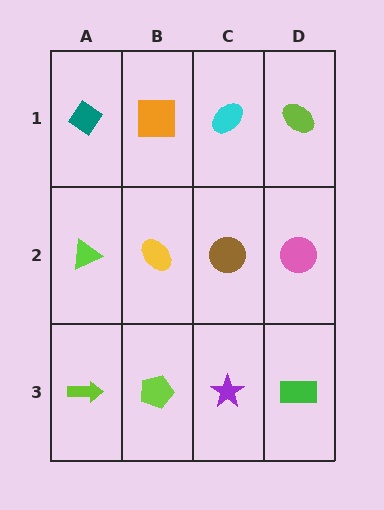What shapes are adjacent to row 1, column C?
A brown circle (row 2, column C), an orange square (row 1, column B), a lime ellipse (row 1, column D).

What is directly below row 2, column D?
A green rectangle.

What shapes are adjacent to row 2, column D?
A lime ellipse (row 1, column D), a green rectangle (row 3, column D), a brown circle (row 2, column C).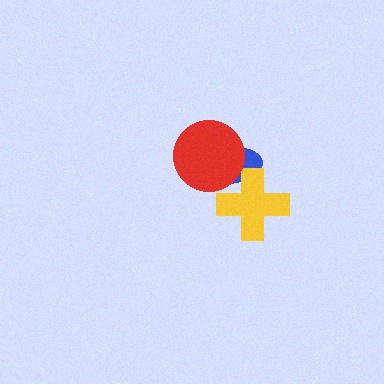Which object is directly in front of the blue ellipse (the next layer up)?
The yellow cross is directly in front of the blue ellipse.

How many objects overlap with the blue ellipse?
2 objects overlap with the blue ellipse.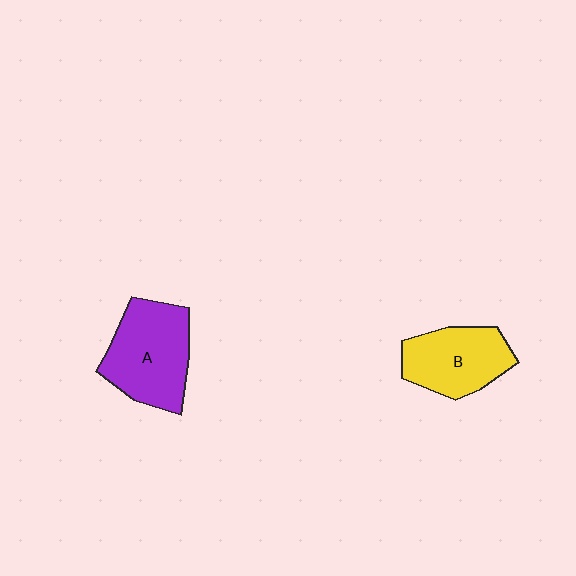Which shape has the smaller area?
Shape B (yellow).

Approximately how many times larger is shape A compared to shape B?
Approximately 1.2 times.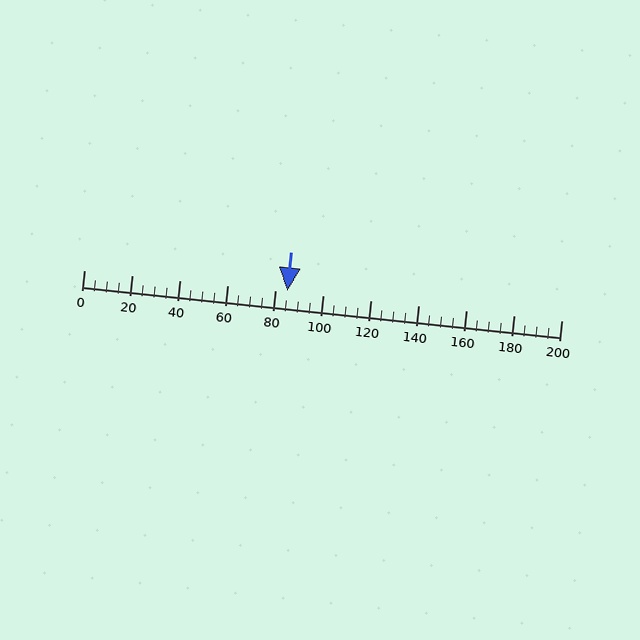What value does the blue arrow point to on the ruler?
The blue arrow points to approximately 85.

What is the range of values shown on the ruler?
The ruler shows values from 0 to 200.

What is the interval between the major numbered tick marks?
The major tick marks are spaced 20 units apart.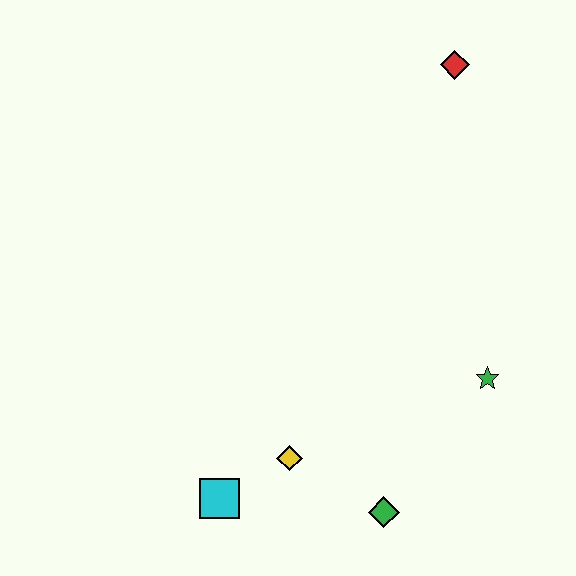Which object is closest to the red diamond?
The green star is closest to the red diamond.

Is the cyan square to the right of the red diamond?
No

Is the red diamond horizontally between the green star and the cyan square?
Yes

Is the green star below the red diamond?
Yes